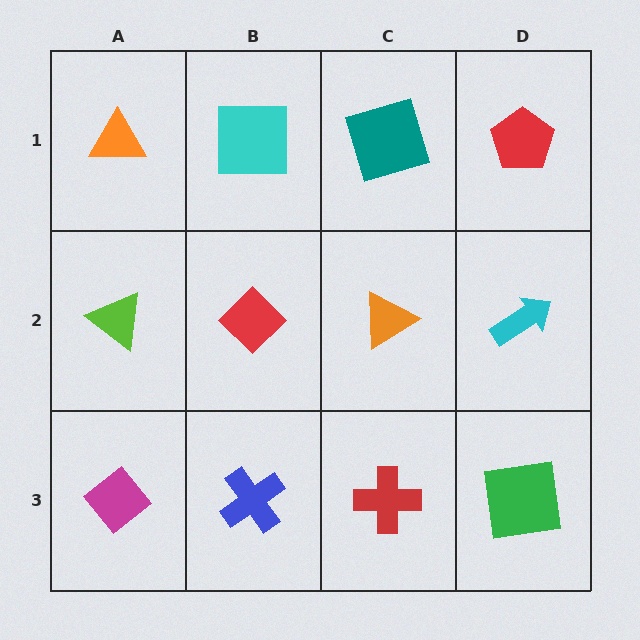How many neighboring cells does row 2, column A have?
3.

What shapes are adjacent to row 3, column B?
A red diamond (row 2, column B), a magenta diamond (row 3, column A), a red cross (row 3, column C).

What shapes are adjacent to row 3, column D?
A cyan arrow (row 2, column D), a red cross (row 3, column C).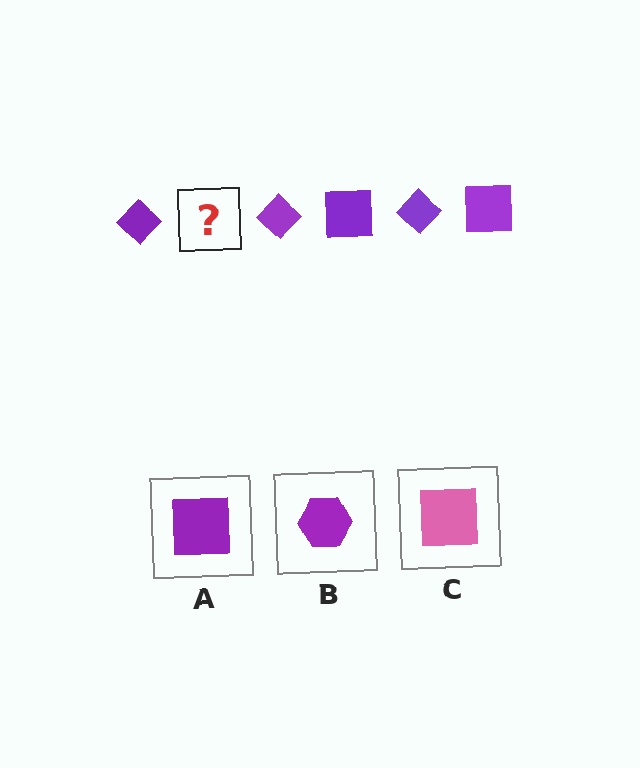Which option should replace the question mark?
Option A.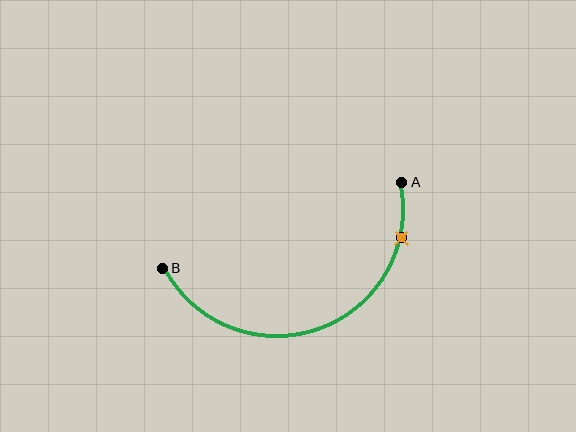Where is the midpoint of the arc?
The arc midpoint is the point on the curve farthest from the straight line joining A and B. It sits below that line.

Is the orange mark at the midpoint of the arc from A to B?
No. The orange mark lies on the arc but is closer to endpoint A. The arc midpoint would be at the point on the curve equidistant along the arc from both A and B.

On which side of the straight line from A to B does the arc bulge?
The arc bulges below the straight line connecting A and B.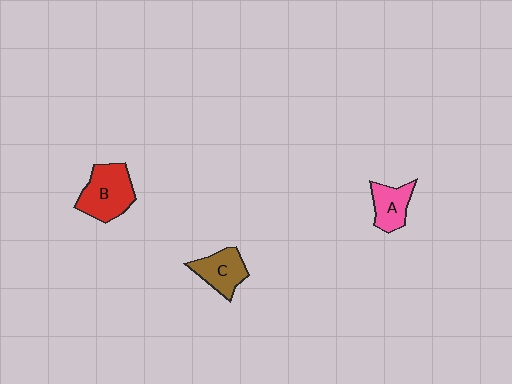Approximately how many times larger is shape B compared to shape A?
Approximately 1.6 times.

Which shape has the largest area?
Shape B (red).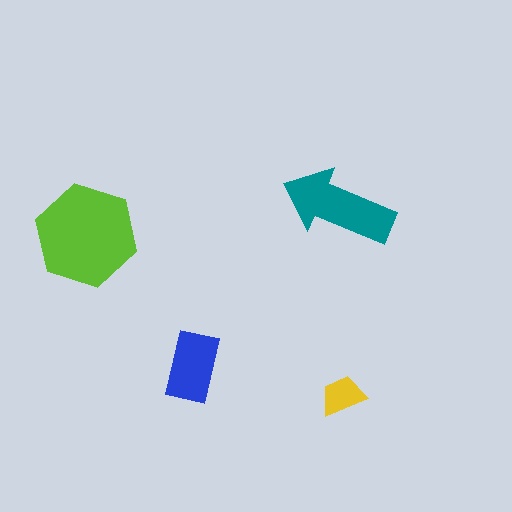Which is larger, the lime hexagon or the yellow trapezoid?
The lime hexagon.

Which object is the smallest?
The yellow trapezoid.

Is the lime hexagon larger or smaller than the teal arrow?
Larger.